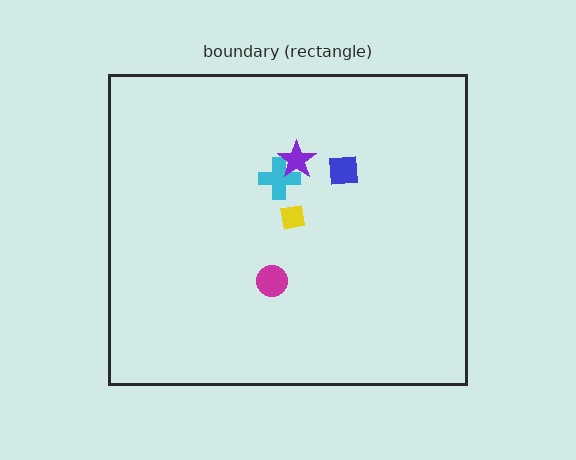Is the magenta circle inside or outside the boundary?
Inside.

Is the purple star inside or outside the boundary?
Inside.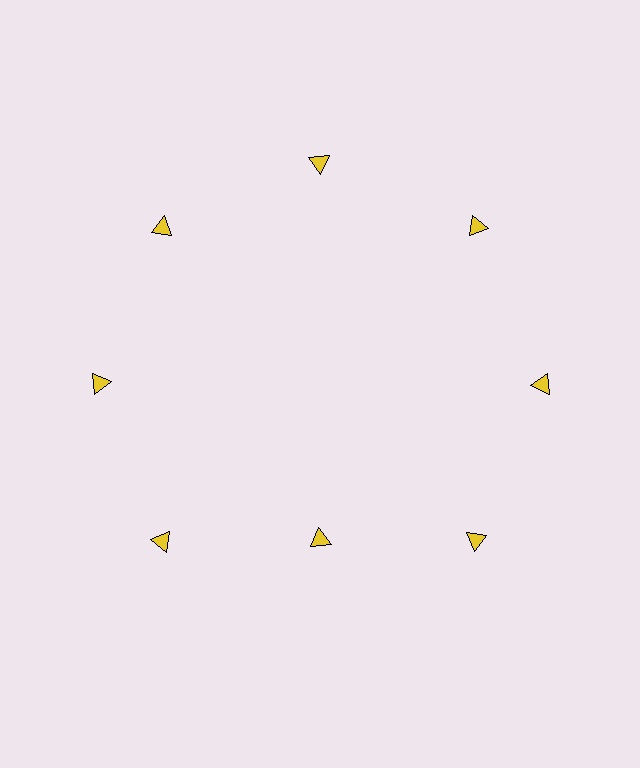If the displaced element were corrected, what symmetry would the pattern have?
It would have 8-fold rotational symmetry — the pattern would map onto itself every 45 degrees.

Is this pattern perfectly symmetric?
No. The 8 yellow triangles are arranged in a ring, but one element near the 6 o'clock position is pulled inward toward the center, breaking the 8-fold rotational symmetry.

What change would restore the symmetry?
The symmetry would be restored by moving it outward, back onto the ring so that all 8 triangles sit at equal angles and equal distance from the center.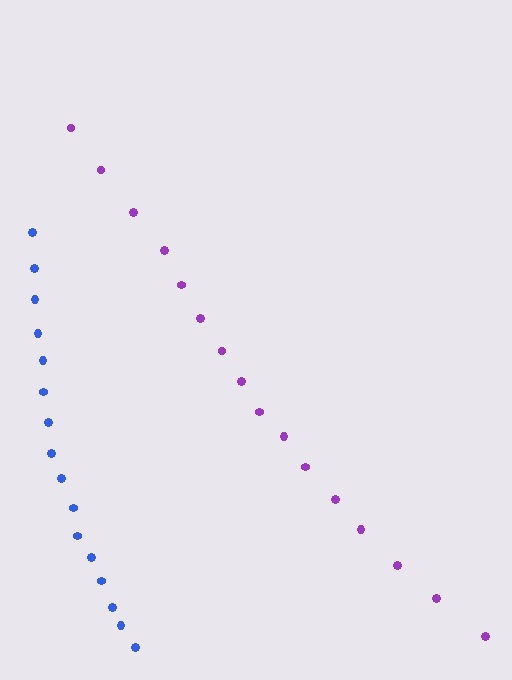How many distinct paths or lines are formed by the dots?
There are 2 distinct paths.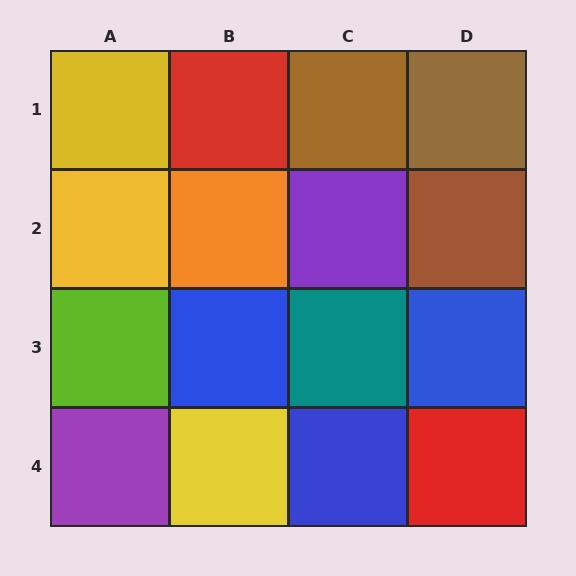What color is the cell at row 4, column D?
Red.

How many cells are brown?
3 cells are brown.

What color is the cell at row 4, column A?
Purple.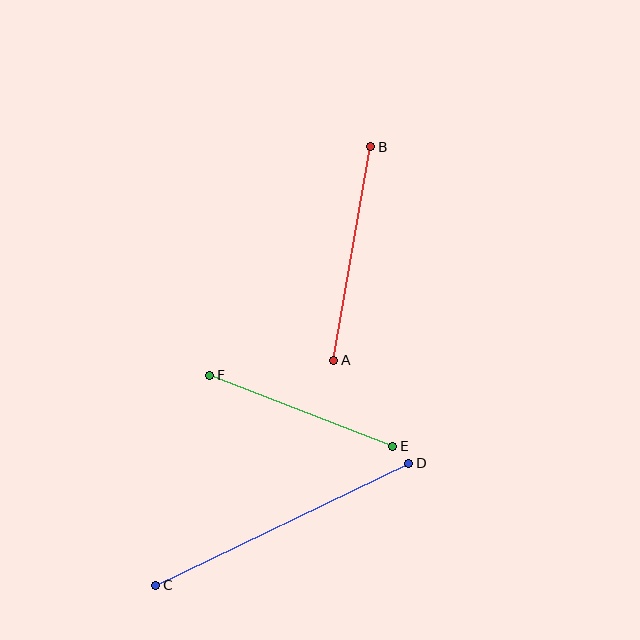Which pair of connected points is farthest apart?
Points C and D are farthest apart.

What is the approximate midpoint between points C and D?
The midpoint is at approximately (282, 524) pixels.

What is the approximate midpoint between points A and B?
The midpoint is at approximately (352, 253) pixels.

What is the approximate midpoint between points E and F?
The midpoint is at approximately (301, 411) pixels.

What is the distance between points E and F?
The distance is approximately 196 pixels.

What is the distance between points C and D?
The distance is approximately 281 pixels.